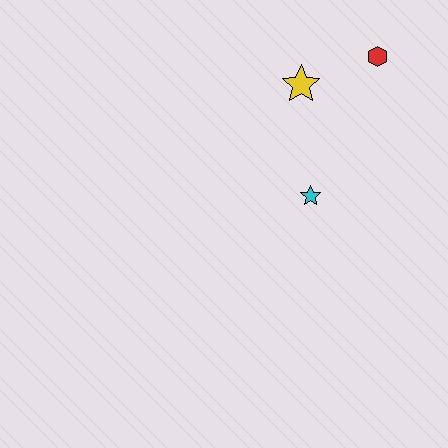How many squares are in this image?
There are no squares.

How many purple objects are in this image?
There are no purple objects.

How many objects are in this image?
There are 3 objects.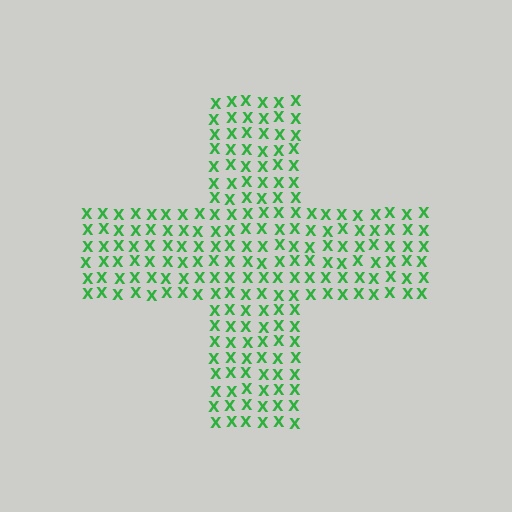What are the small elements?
The small elements are letter X's.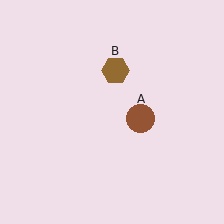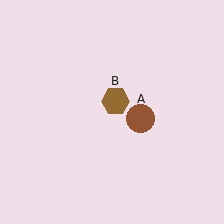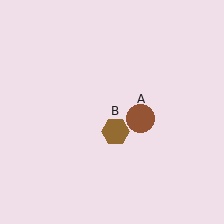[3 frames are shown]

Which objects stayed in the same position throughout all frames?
Brown circle (object A) remained stationary.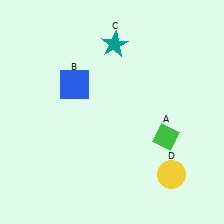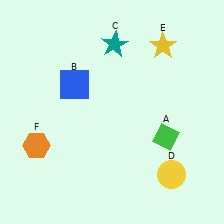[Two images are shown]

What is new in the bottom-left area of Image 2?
An orange hexagon (F) was added in the bottom-left area of Image 2.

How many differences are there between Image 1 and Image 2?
There are 2 differences between the two images.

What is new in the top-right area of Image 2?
A yellow star (E) was added in the top-right area of Image 2.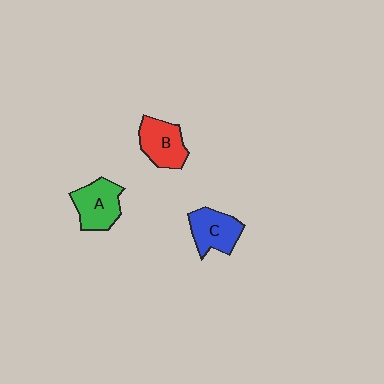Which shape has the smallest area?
Shape C (blue).